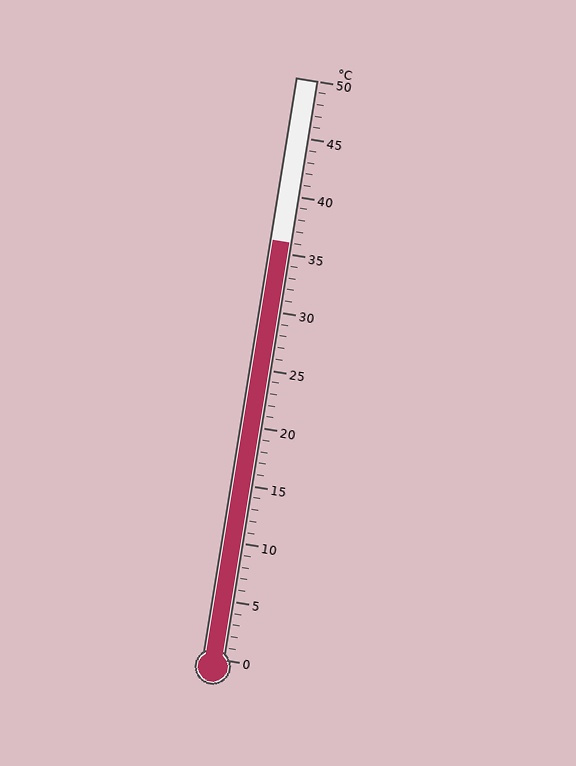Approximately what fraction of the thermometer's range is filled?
The thermometer is filled to approximately 70% of its range.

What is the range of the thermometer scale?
The thermometer scale ranges from 0°C to 50°C.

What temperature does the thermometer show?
The thermometer shows approximately 36°C.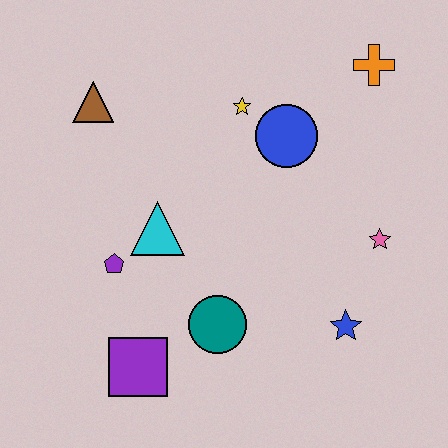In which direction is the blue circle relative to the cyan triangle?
The blue circle is to the right of the cyan triangle.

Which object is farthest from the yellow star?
The purple square is farthest from the yellow star.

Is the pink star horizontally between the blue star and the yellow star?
No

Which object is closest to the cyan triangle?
The purple pentagon is closest to the cyan triangle.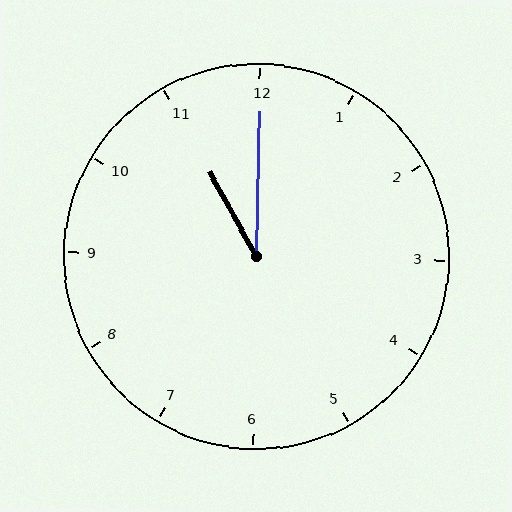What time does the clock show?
11:00.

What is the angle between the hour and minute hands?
Approximately 30 degrees.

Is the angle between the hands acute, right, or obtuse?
It is acute.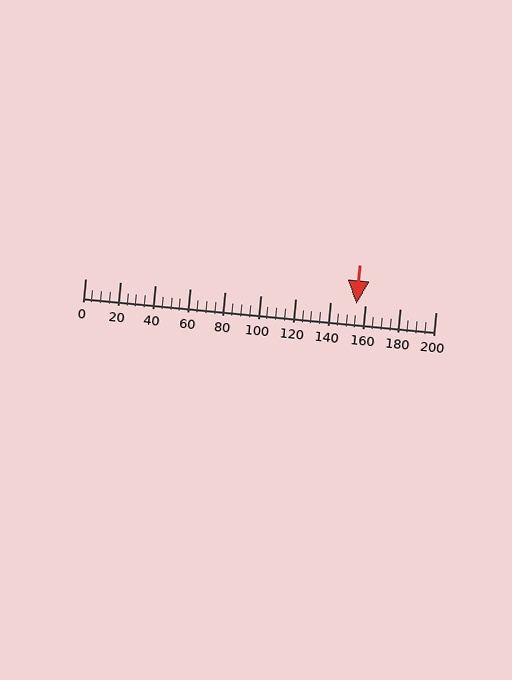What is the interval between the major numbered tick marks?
The major tick marks are spaced 20 units apart.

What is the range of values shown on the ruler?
The ruler shows values from 0 to 200.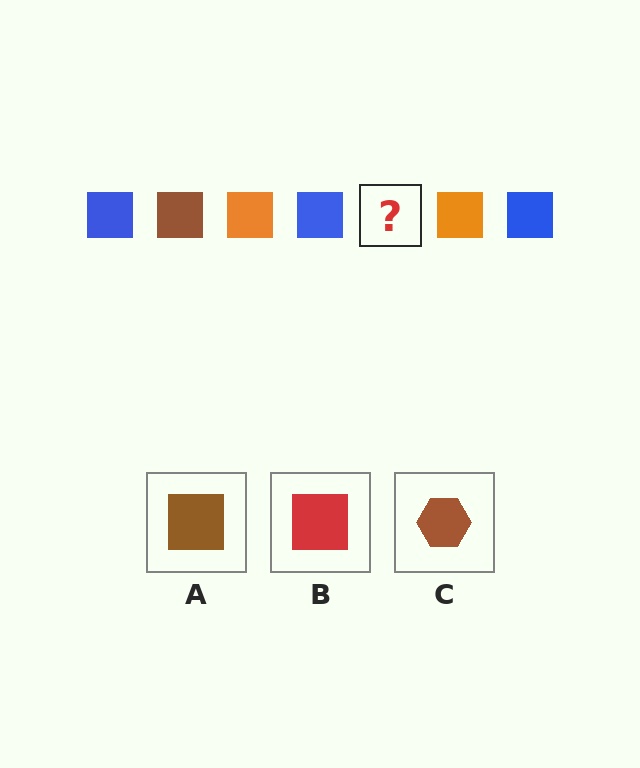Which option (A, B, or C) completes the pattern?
A.